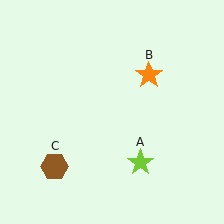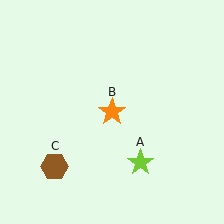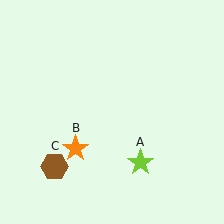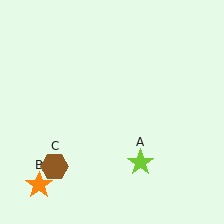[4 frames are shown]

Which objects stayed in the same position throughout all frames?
Lime star (object A) and brown hexagon (object C) remained stationary.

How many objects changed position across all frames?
1 object changed position: orange star (object B).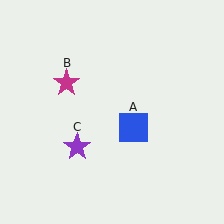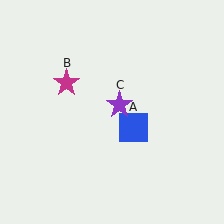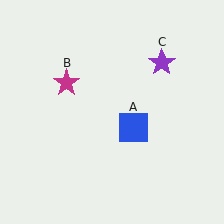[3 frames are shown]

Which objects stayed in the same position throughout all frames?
Blue square (object A) and magenta star (object B) remained stationary.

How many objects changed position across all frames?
1 object changed position: purple star (object C).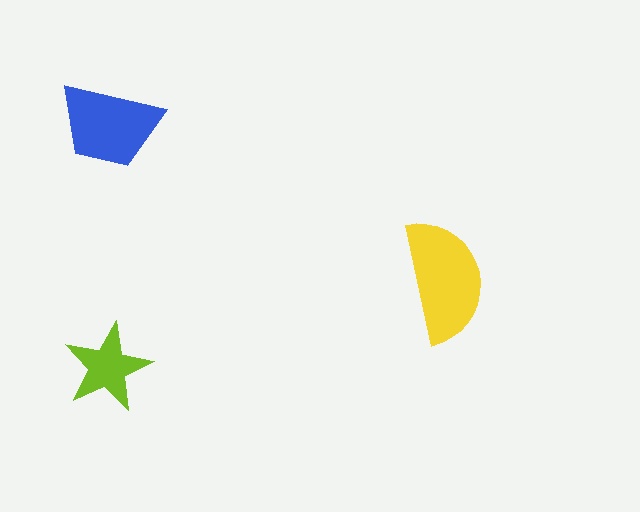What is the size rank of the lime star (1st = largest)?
3rd.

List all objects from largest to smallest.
The yellow semicircle, the blue trapezoid, the lime star.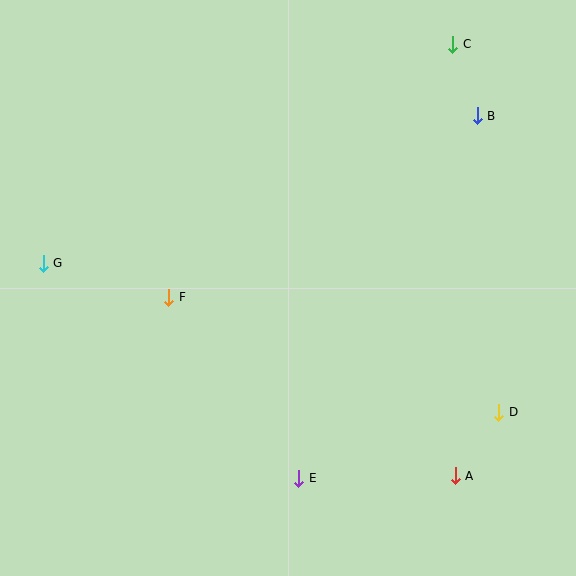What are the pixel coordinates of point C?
Point C is at (453, 44).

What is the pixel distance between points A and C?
The distance between A and C is 432 pixels.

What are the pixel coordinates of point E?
Point E is at (299, 478).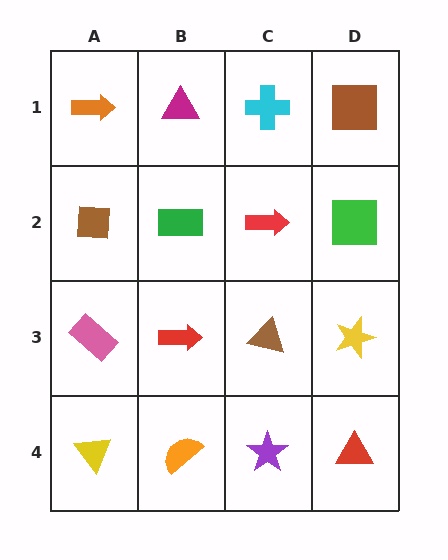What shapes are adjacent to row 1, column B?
A green rectangle (row 2, column B), an orange arrow (row 1, column A), a cyan cross (row 1, column C).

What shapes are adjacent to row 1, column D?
A green square (row 2, column D), a cyan cross (row 1, column C).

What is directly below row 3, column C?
A purple star.